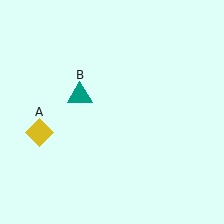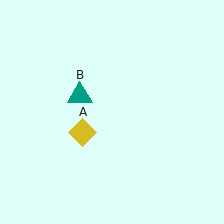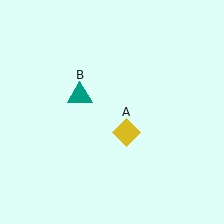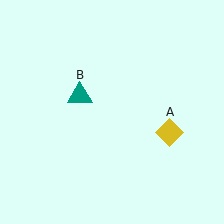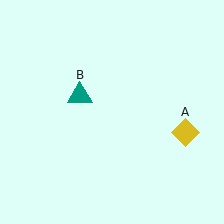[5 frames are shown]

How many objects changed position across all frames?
1 object changed position: yellow diamond (object A).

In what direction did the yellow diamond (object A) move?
The yellow diamond (object A) moved right.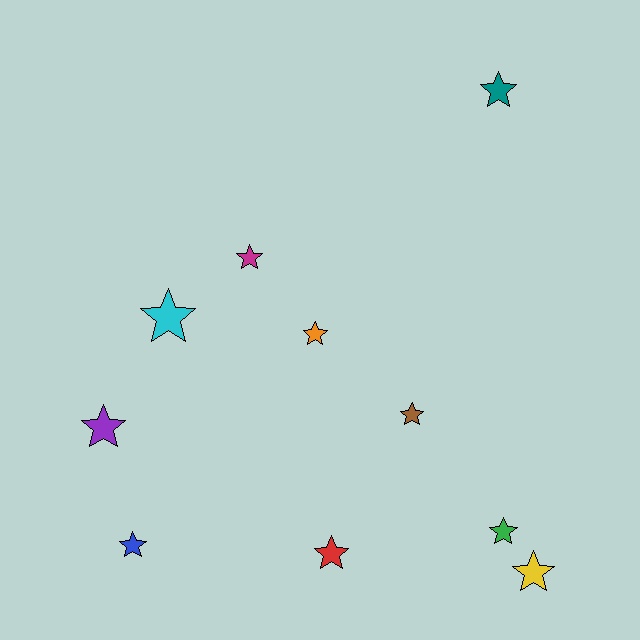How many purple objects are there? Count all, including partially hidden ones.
There is 1 purple object.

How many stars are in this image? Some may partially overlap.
There are 10 stars.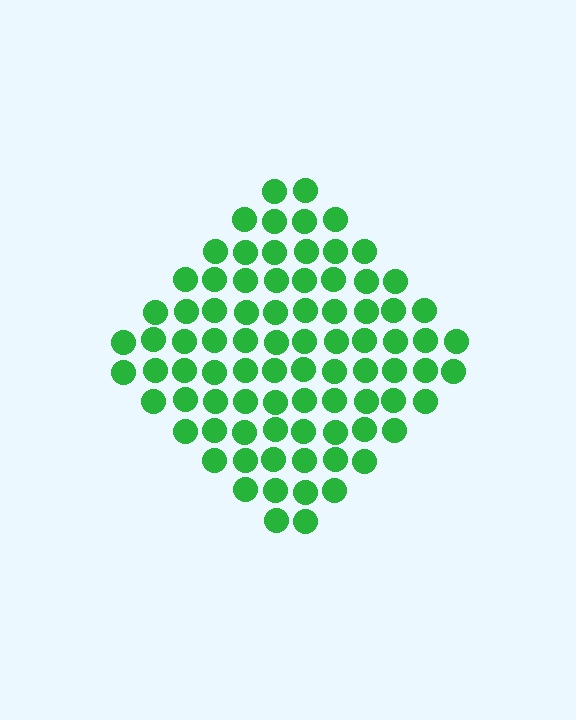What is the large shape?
The large shape is a diamond.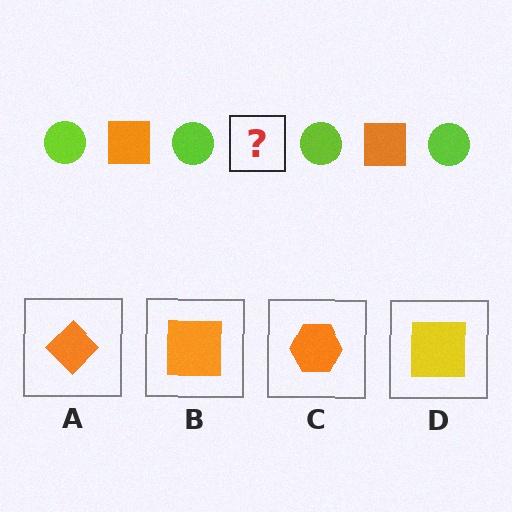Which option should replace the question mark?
Option B.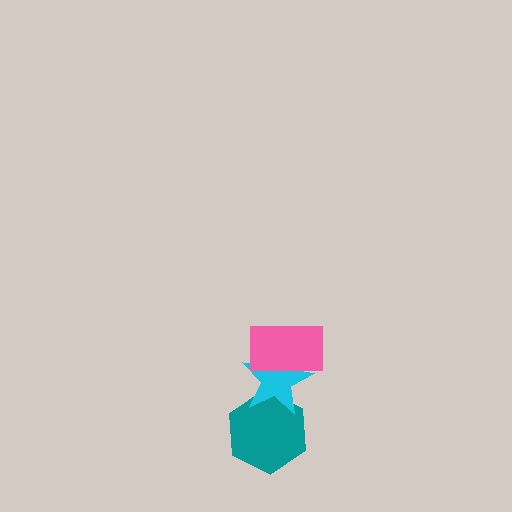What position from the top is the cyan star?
The cyan star is 2nd from the top.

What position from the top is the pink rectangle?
The pink rectangle is 1st from the top.